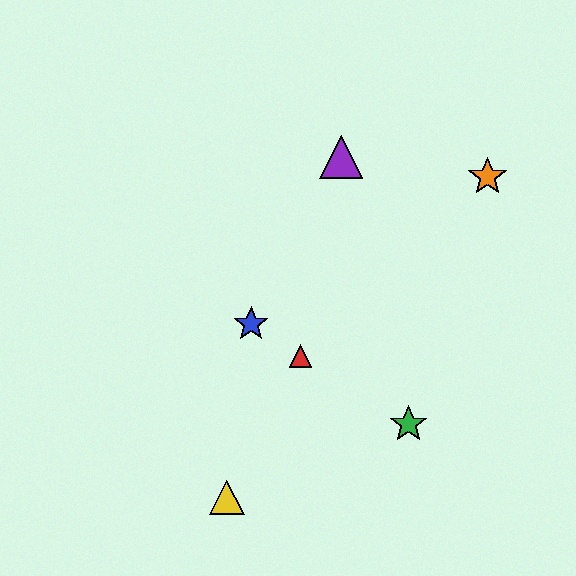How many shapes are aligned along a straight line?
3 shapes (the red triangle, the blue star, the green star) are aligned along a straight line.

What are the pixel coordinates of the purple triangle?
The purple triangle is at (341, 157).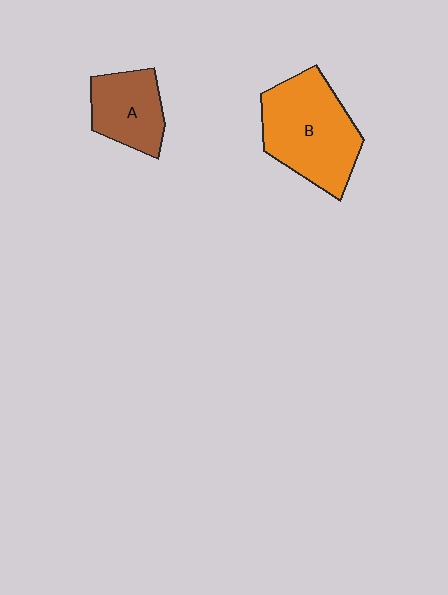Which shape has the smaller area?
Shape A (brown).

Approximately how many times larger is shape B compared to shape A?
Approximately 1.7 times.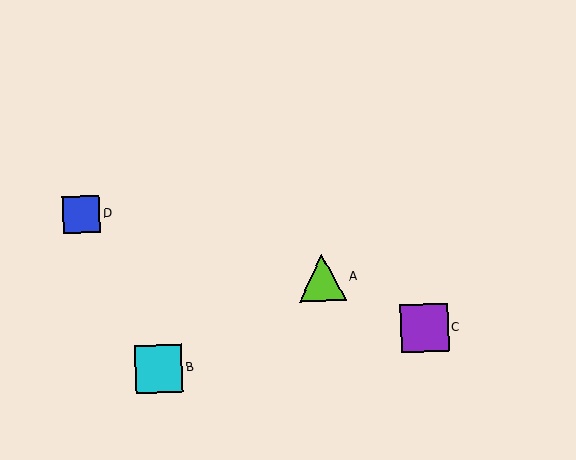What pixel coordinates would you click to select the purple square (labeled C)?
Click at (424, 328) to select the purple square C.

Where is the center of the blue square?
The center of the blue square is at (82, 214).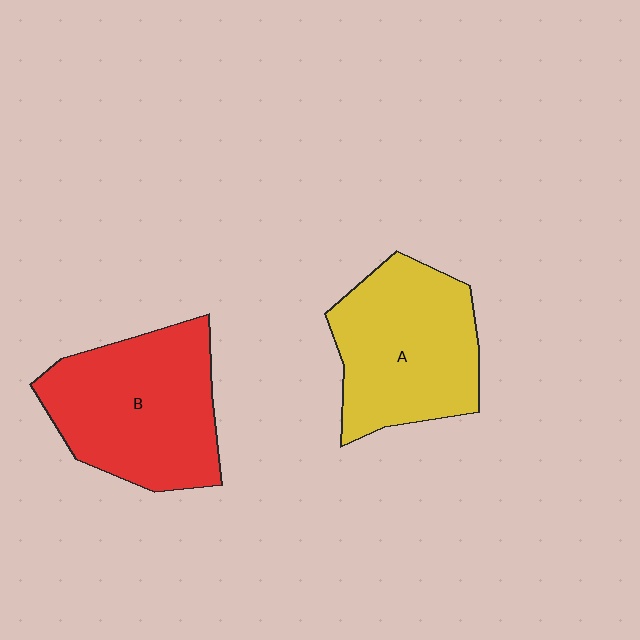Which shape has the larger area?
Shape B (red).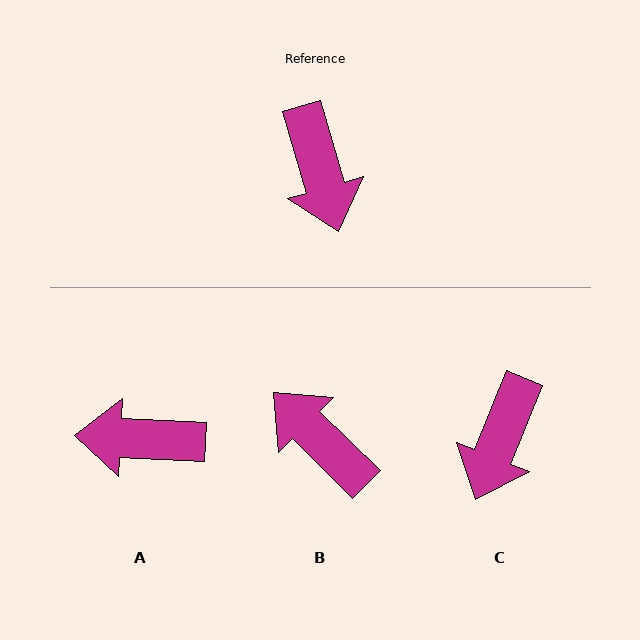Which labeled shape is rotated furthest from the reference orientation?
B, about 151 degrees away.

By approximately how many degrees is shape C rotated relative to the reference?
Approximately 38 degrees clockwise.